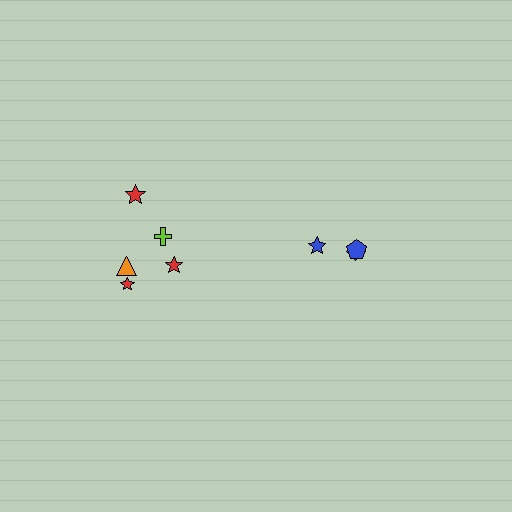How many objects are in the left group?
There are 5 objects.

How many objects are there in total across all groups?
There are 8 objects.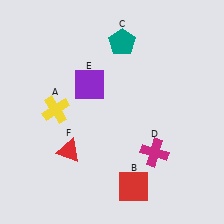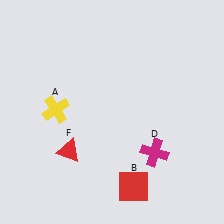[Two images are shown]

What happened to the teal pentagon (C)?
The teal pentagon (C) was removed in Image 2. It was in the top-right area of Image 1.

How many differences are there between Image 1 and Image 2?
There are 2 differences between the two images.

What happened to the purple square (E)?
The purple square (E) was removed in Image 2. It was in the top-left area of Image 1.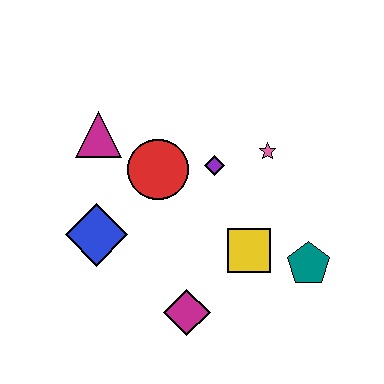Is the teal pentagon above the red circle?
No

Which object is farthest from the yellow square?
The magenta triangle is farthest from the yellow square.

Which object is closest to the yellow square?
The teal pentagon is closest to the yellow square.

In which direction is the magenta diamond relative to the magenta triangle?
The magenta diamond is below the magenta triangle.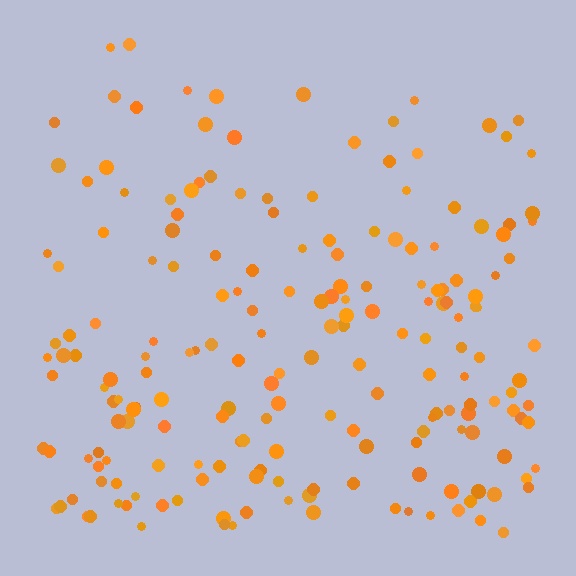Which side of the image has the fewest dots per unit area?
The top.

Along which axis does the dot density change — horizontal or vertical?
Vertical.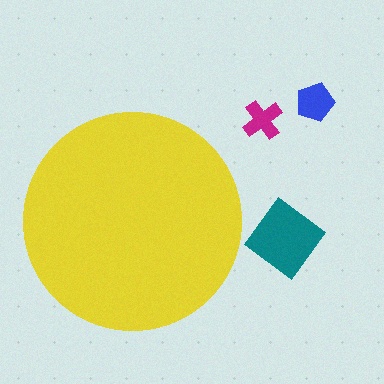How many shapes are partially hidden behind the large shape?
0 shapes are partially hidden.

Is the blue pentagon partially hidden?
No, the blue pentagon is fully visible.